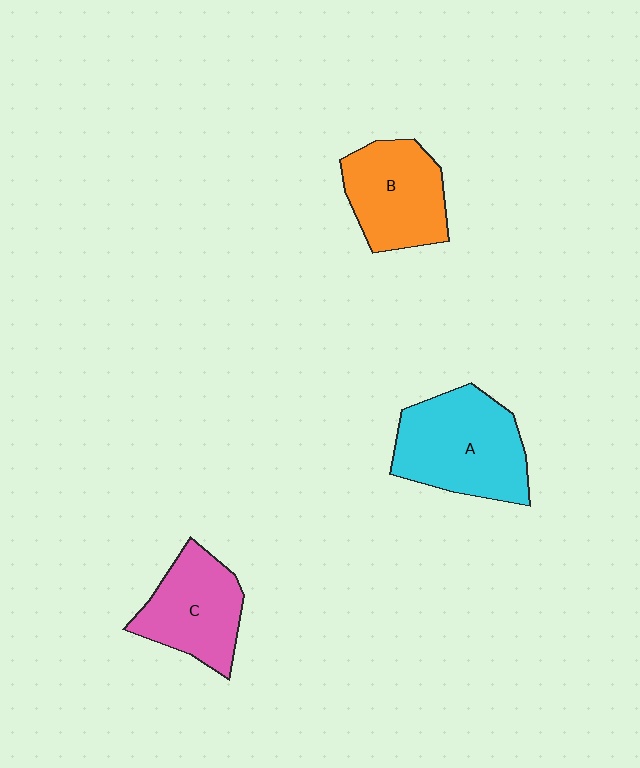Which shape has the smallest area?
Shape C (pink).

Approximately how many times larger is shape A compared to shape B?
Approximately 1.3 times.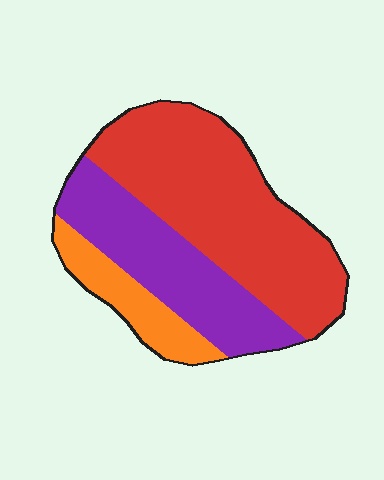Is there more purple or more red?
Red.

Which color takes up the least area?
Orange, at roughly 15%.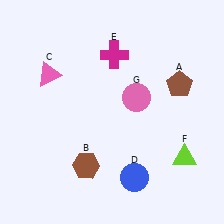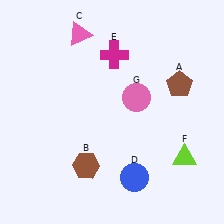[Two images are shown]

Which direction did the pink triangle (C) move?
The pink triangle (C) moved up.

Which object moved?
The pink triangle (C) moved up.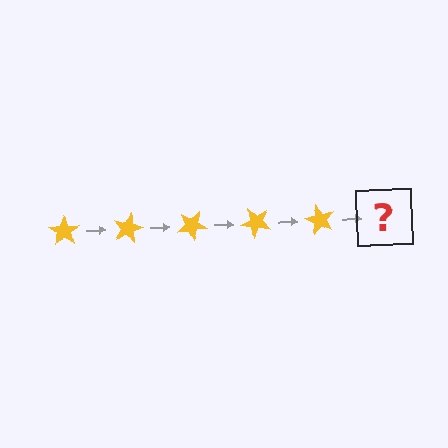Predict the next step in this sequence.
The next step is a yellow star rotated 75 degrees.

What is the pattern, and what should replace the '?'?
The pattern is that the star rotates 15 degrees each step. The '?' should be a yellow star rotated 75 degrees.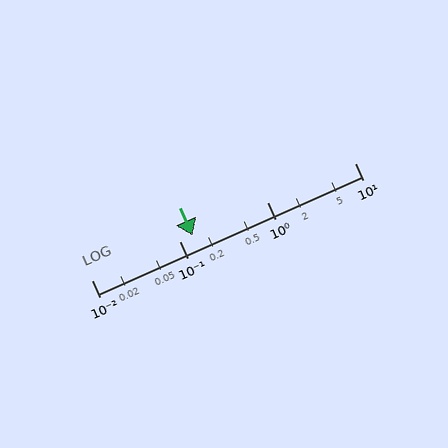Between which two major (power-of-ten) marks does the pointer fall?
The pointer is between 0.1 and 1.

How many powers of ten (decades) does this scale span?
The scale spans 3 decades, from 0.01 to 10.